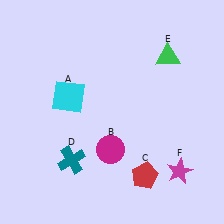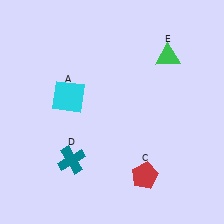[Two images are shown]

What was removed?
The magenta circle (B), the magenta star (F) were removed in Image 2.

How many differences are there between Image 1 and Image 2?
There are 2 differences between the two images.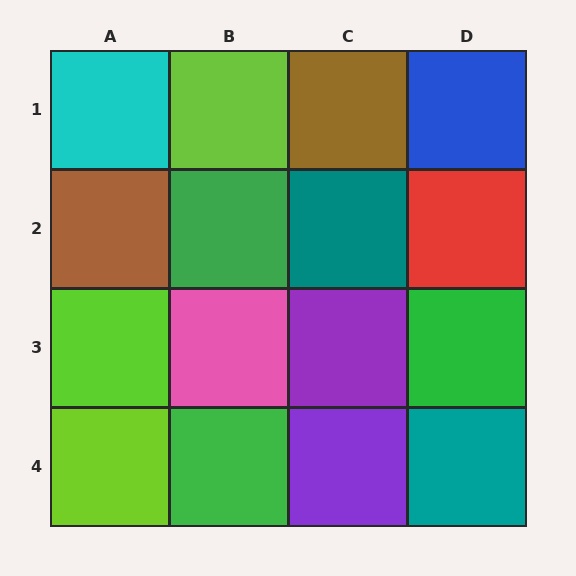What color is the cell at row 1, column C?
Brown.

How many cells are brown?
2 cells are brown.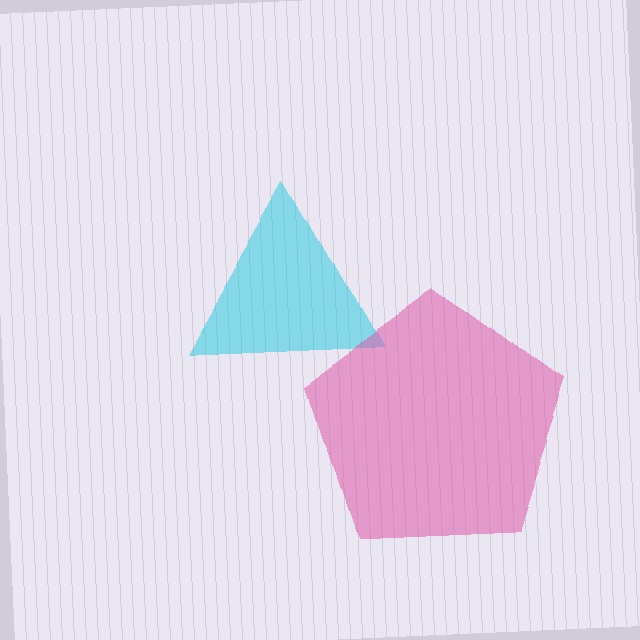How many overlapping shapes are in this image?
There are 2 overlapping shapes in the image.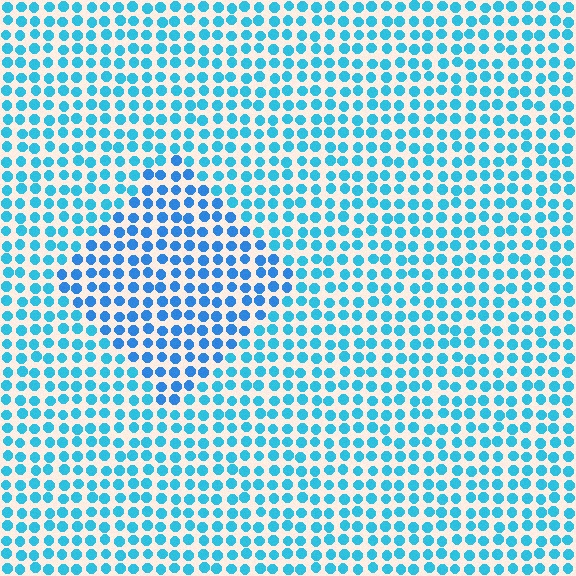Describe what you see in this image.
The image is filled with small cyan elements in a uniform arrangement. A diamond-shaped region is visible where the elements are tinted to a slightly different hue, forming a subtle color boundary.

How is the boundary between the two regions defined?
The boundary is defined purely by a slight shift in hue (about 20 degrees). Spacing, size, and orientation are identical on both sides.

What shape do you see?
I see a diamond.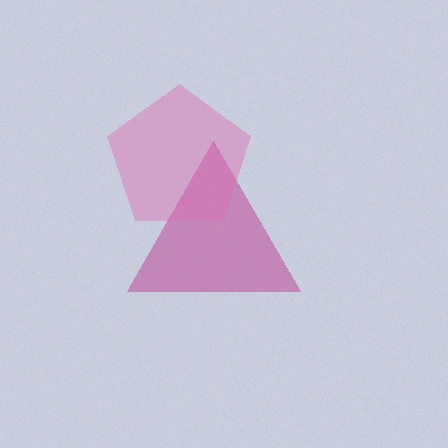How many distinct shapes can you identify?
There are 2 distinct shapes: a magenta triangle, a pink pentagon.